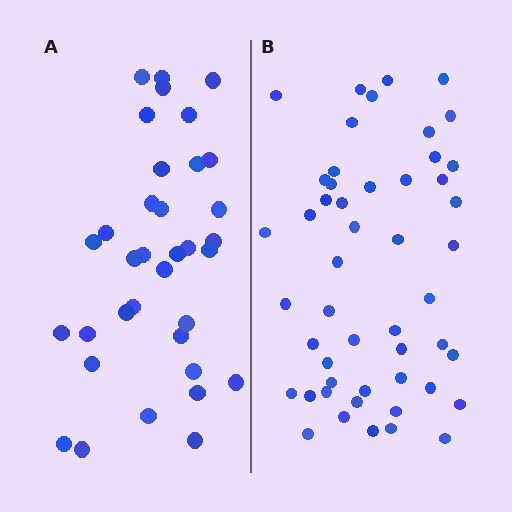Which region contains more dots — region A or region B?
Region B (the right region) has more dots.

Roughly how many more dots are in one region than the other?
Region B has approximately 15 more dots than region A.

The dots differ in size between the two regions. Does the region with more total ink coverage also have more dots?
No. Region A has more total ink coverage because its dots are larger, but region B actually contains more individual dots. Total area can be misleading — the number of items is what matters here.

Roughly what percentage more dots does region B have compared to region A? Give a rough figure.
About 45% more.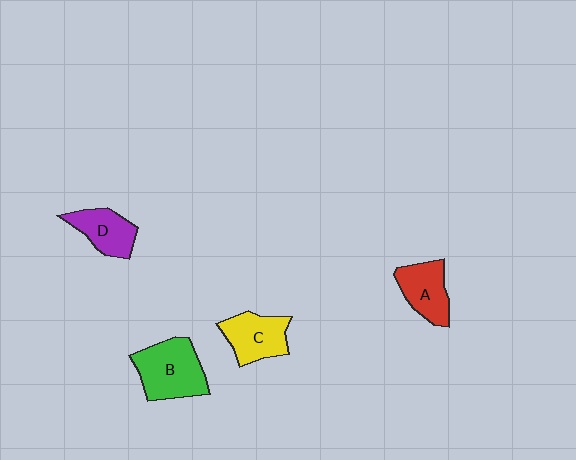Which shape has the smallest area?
Shape D (purple).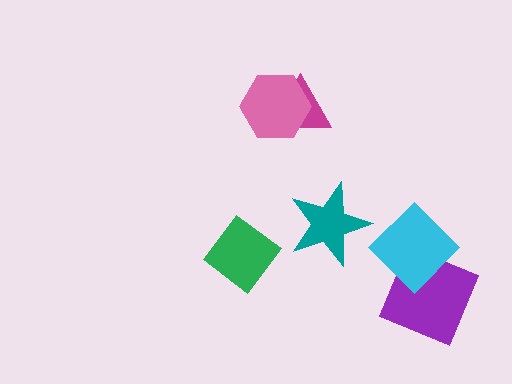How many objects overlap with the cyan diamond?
1 object overlaps with the cyan diamond.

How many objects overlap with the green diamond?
0 objects overlap with the green diamond.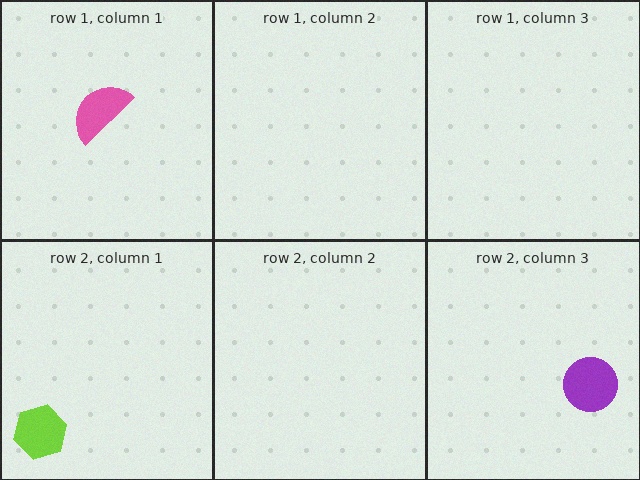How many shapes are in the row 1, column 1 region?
1.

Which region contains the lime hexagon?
The row 2, column 1 region.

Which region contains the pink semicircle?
The row 1, column 1 region.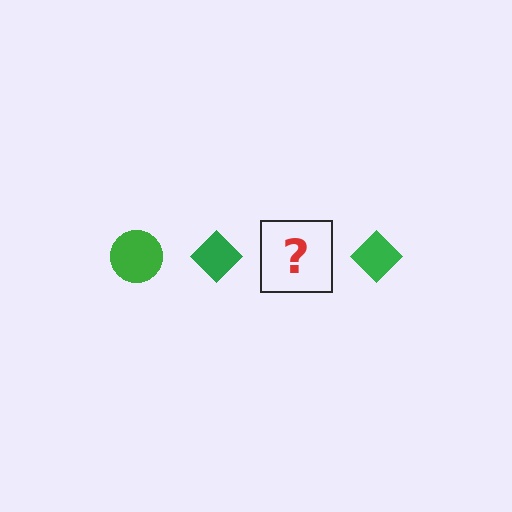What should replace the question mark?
The question mark should be replaced with a green circle.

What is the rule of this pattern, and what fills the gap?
The rule is that the pattern cycles through circle, diamond shapes in green. The gap should be filled with a green circle.